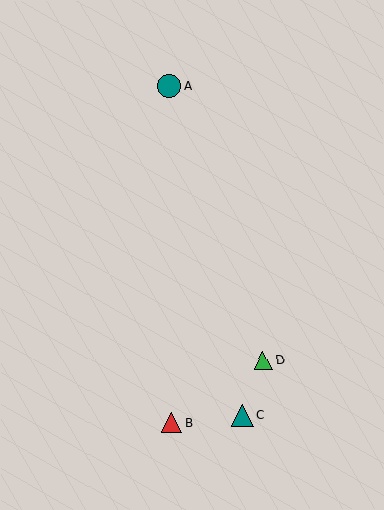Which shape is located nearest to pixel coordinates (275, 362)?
The green triangle (labeled D) at (263, 360) is nearest to that location.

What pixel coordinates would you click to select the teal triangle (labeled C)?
Click at (242, 415) to select the teal triangle C.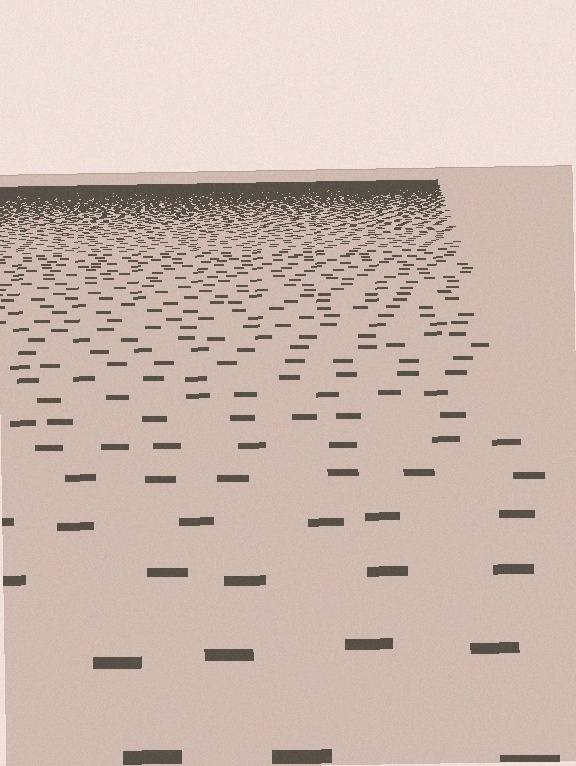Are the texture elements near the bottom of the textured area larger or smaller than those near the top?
Larger. Near the bottom, elements are closer to the viewer and appear at a bigger on-screen size.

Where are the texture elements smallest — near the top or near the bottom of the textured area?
Near the top.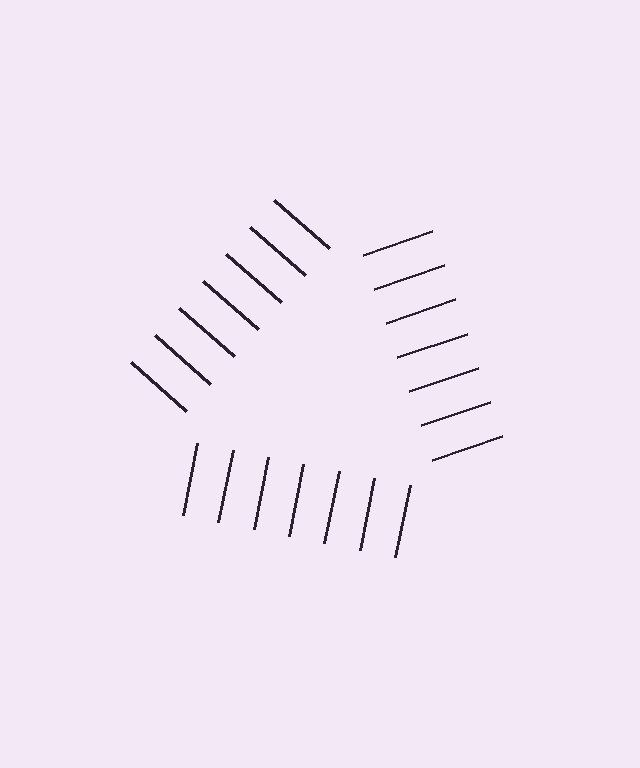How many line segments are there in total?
21 — 7 along each of the 3 edges.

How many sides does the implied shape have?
3 sides — the line-ends trace a triangle.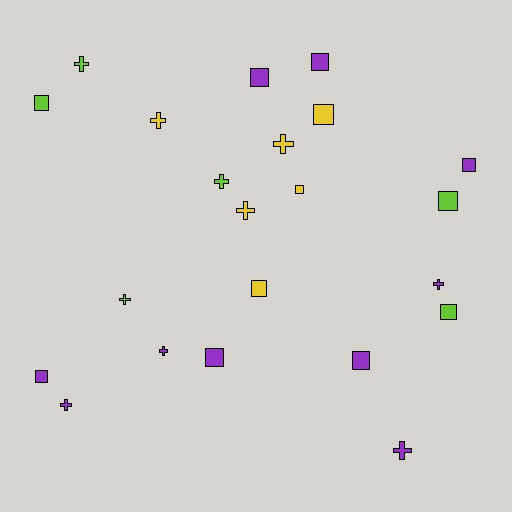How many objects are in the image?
There are 22 objects.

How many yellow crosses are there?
There are 3 yellow crosses.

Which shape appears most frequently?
Square, with 12 objects.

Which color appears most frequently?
Purple, with 10 objects.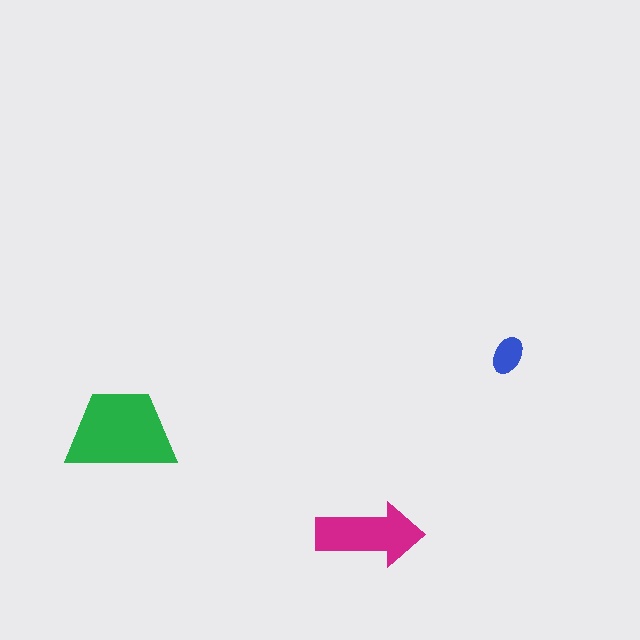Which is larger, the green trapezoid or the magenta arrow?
The green trapezoid.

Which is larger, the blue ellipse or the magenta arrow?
The magenta arrow.